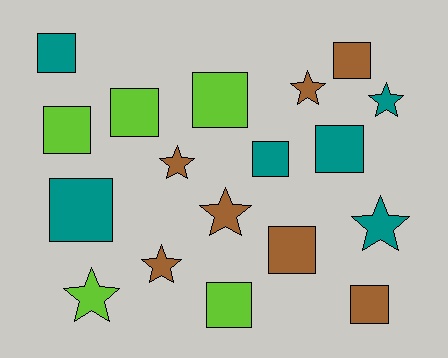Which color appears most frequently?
Brown, with 7 objects.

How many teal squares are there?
There are 4 teal squares.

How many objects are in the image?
There are 18 objects.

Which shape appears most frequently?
Square, with 11 objects.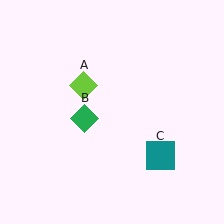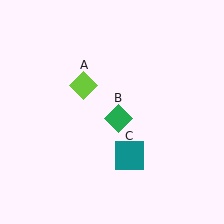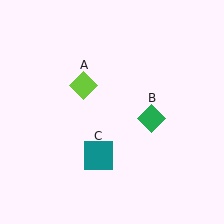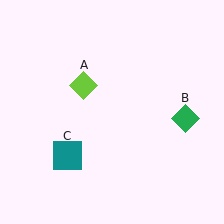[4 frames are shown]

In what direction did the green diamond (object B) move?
The green diamond (object B) moved right.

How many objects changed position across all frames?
2 objects changed position: green diamond (object B), teal square (object C).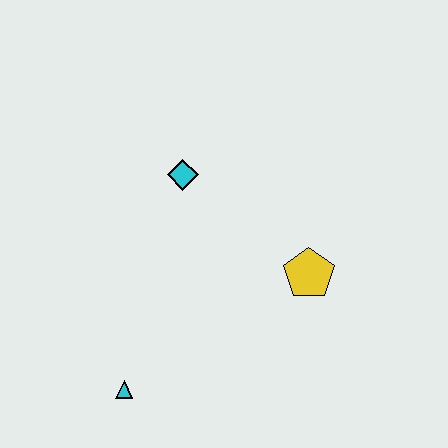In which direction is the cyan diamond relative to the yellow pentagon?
The cyan diamond is to the left of the yellow pentagon.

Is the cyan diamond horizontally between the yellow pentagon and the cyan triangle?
Yes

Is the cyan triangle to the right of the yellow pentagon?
No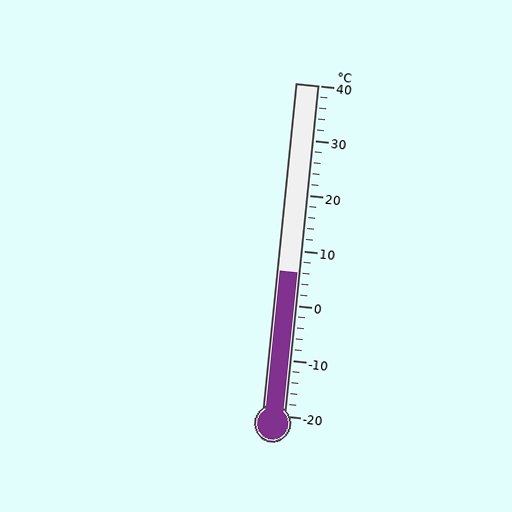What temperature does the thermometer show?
The thermometer shows approximately 6°C.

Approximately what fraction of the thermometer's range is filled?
The thermometer is filled to approximately 45% of its range.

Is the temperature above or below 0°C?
The temperature is above 0°C.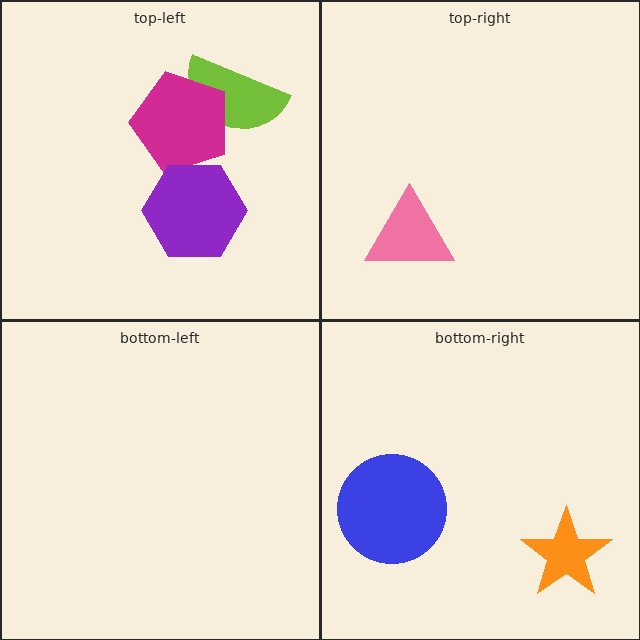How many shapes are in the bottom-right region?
2.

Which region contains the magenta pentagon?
The top-left region.